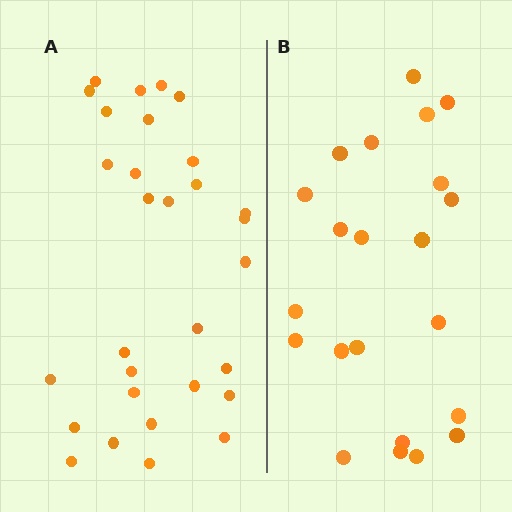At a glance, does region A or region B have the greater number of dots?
Region A (the left region) has more dots.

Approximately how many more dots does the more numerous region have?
Region A has roughly 8 or so more dots than region B.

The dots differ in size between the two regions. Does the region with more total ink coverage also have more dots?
No. Region B has more total ink coverage because its dots are larger, but region A actually contains more individual dots. Total area can be misleading — the number of items is what matters here.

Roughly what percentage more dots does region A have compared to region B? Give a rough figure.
About 35% more.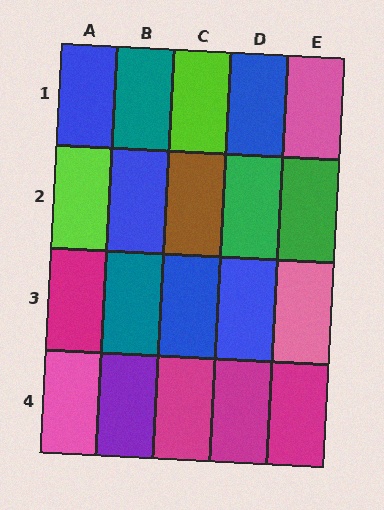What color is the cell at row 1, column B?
Teal.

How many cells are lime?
2 cells are lime.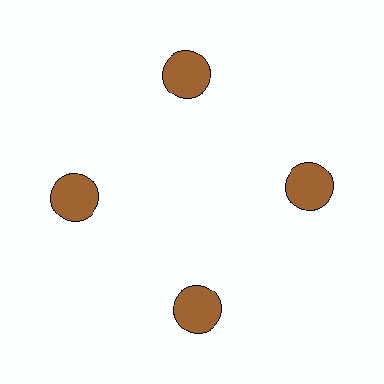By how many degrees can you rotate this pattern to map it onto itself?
The pattern maps onto itself every 90 degrees of rotation.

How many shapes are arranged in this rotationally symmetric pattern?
There are 4 shapes, arranged in 4 groups of 1.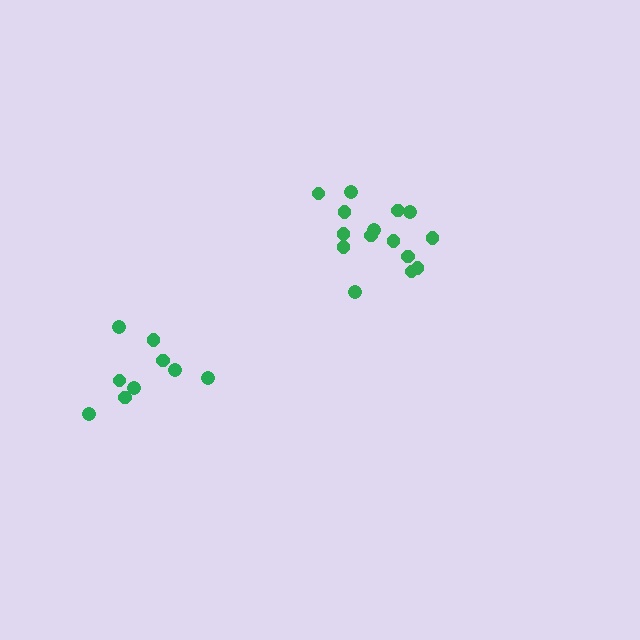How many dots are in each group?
Group 1: 9 dots, Group 2: 15 dots (24 total).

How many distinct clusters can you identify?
There are 2 distinct clusters.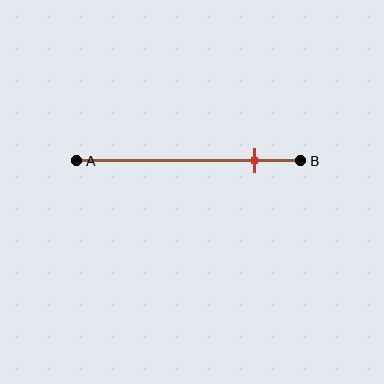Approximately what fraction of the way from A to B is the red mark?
The red mark is approximately 80% of the way from A to B.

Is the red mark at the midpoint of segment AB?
No, the mark is at about 80% from A, not at the 50% midpoint.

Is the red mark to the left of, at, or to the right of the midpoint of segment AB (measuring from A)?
The red mark is to the right of the midpoint of segment AB.